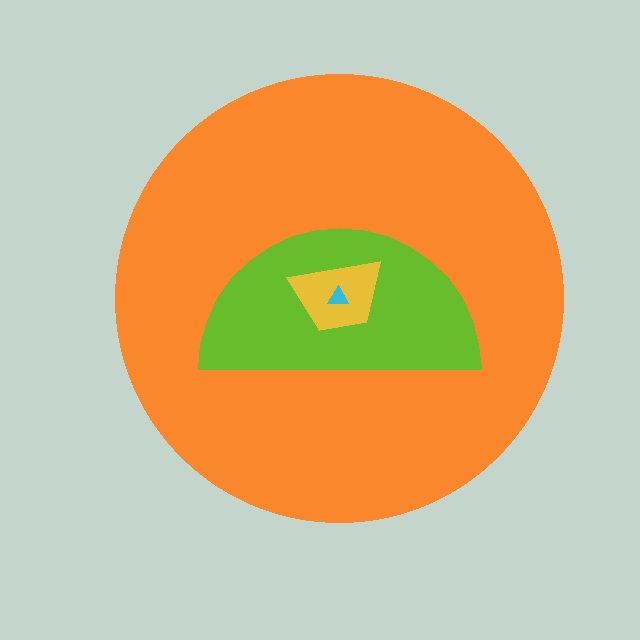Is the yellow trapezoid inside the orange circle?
Yes.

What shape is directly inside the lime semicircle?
The yellow trapezoid.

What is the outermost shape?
The orange circle.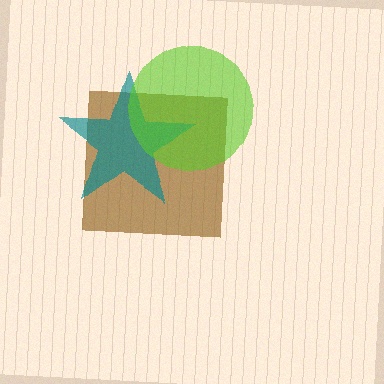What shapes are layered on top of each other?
The layered shapes are: a brown square, a teal star, a lime circle.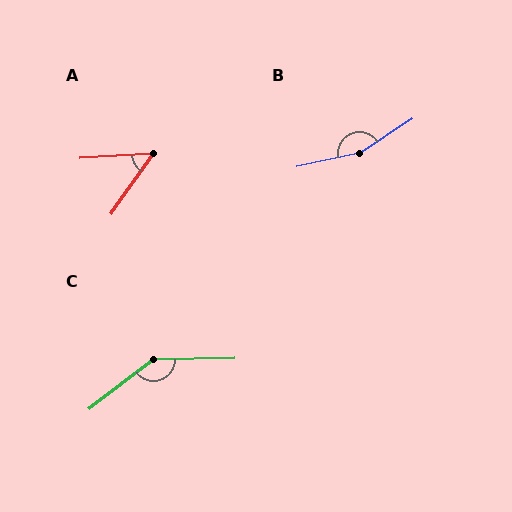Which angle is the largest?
B, at approximately 158 degrees.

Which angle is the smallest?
A, at approximately 51 degrees.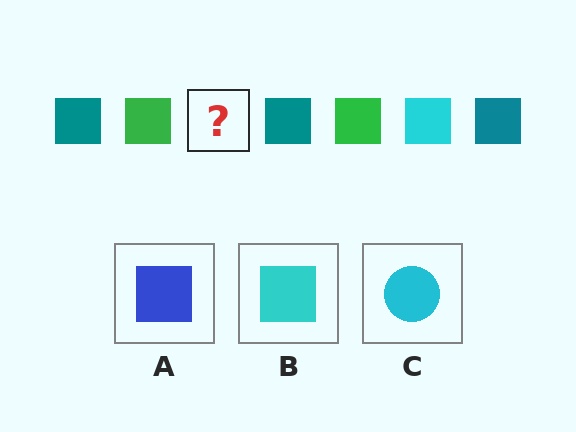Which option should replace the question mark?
Option B.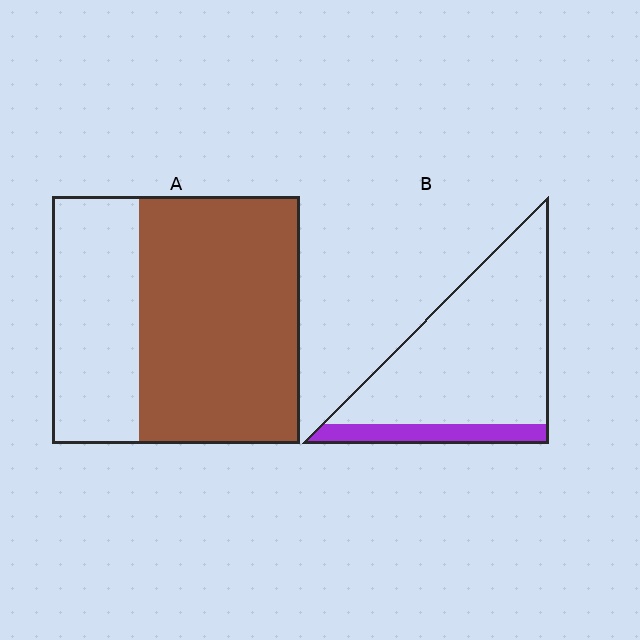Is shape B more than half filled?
No.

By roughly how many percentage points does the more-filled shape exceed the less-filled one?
By roughly 50 percentage points (A over B).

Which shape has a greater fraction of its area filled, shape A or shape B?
Shape A.